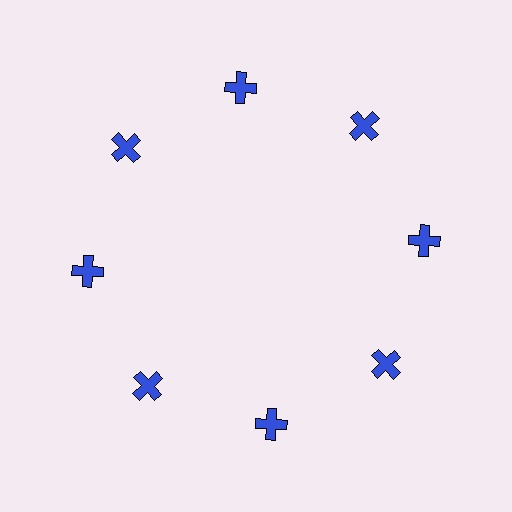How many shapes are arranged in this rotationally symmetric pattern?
There are 8 shapes, arranged in 8 groups of 1.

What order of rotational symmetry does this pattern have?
This pattern has 8-fold rotational symmetry.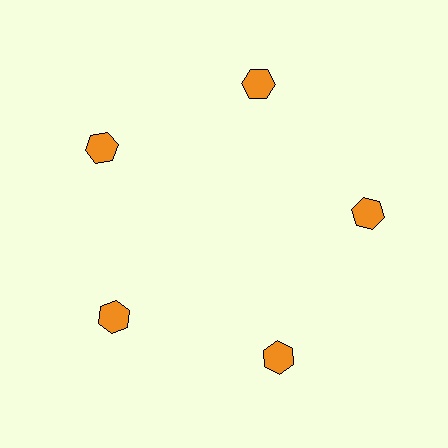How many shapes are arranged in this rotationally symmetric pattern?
There are 5 shapes, arranged in 5 groups of 1.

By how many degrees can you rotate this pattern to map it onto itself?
The pattern maps onto itself every 72 degrees of rotation.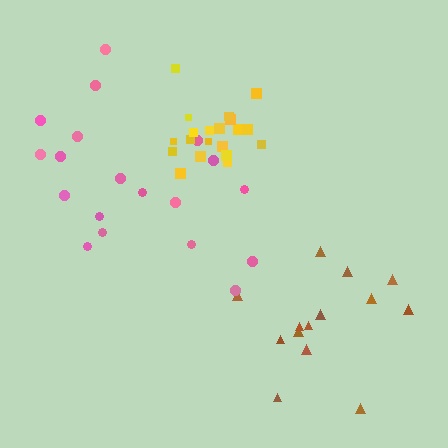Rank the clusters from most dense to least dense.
yellow, pink, brown.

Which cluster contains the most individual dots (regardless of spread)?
Yellow (21).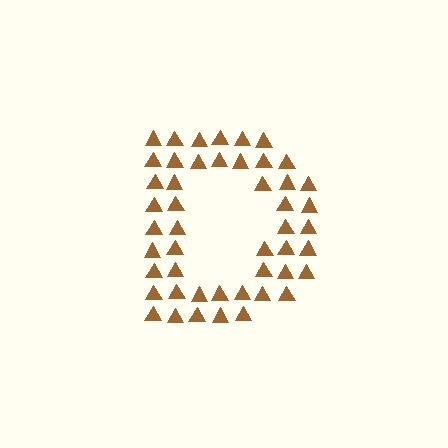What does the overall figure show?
The overall figure shows the letter D.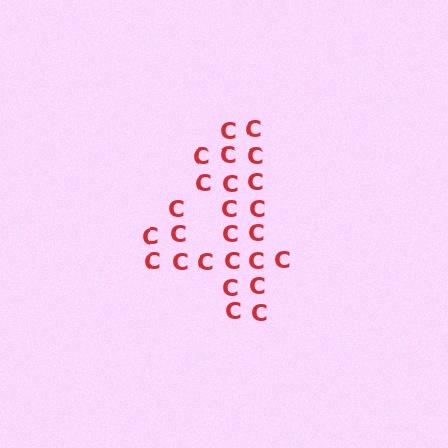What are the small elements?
The small elements are letter C's.